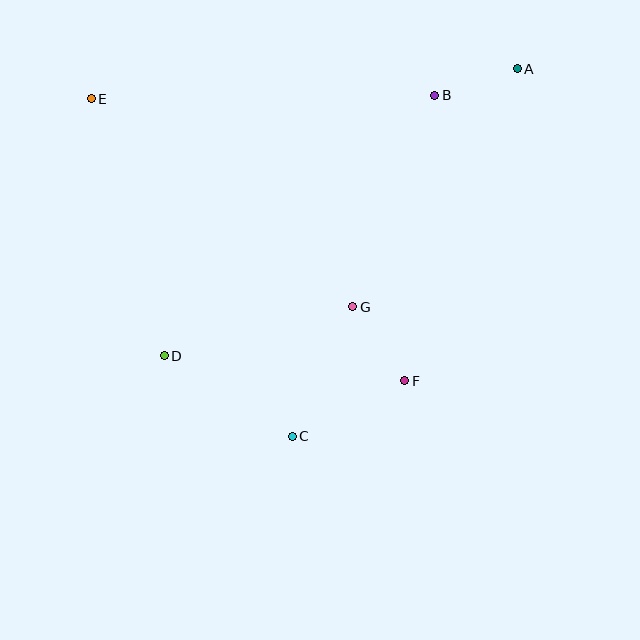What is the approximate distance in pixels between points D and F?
The distance between D and F is approximately 242 pixels.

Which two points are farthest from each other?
Points A and D are farthest from each other.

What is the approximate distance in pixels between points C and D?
The distance between C and D is approximately 151 pixels.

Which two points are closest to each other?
Points A and B are closest to each other.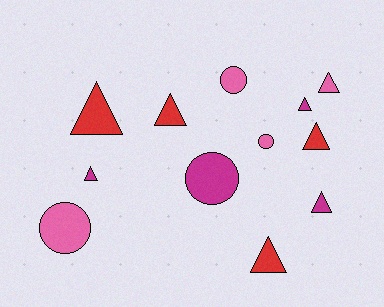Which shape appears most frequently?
Triangle, with 8 objects.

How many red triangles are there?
There are 4 red triangles.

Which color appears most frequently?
Magenta, with 4 objects.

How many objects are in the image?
There are 12 objects.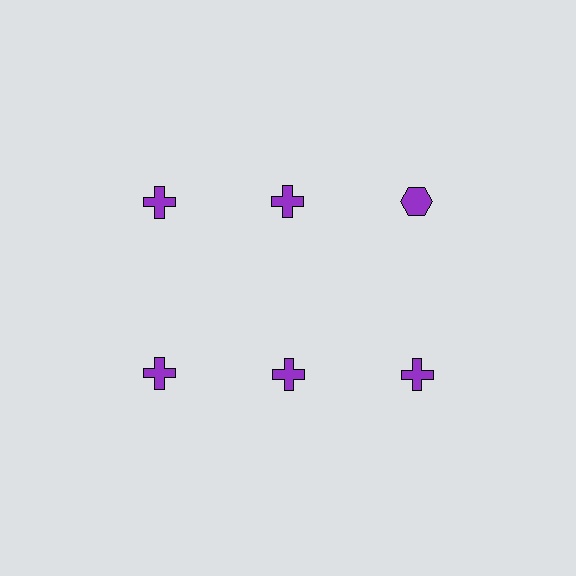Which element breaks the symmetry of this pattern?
The purple hexagon in the top row, center column breaks the symmetry. All other shapes are purple crosses.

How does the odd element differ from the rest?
It has a different shape: hexagon instead of cross.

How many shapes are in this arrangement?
There are 6 shapes arranged in a grid pattern.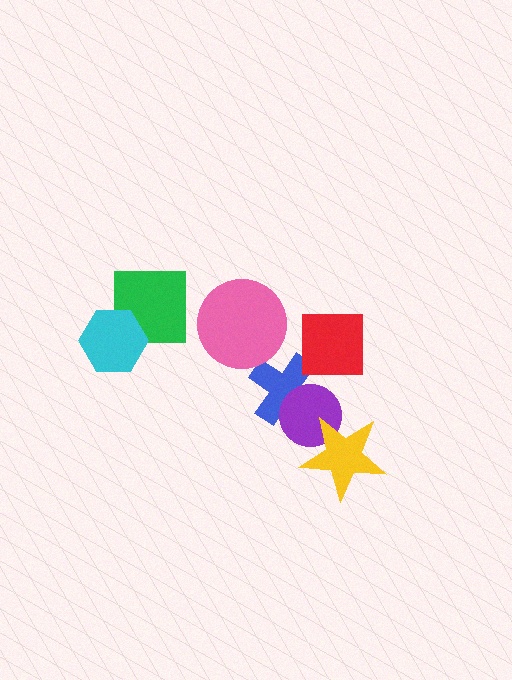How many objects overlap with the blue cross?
1 object overlaps with the blue cross.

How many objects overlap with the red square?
0 objects overlap with the red square.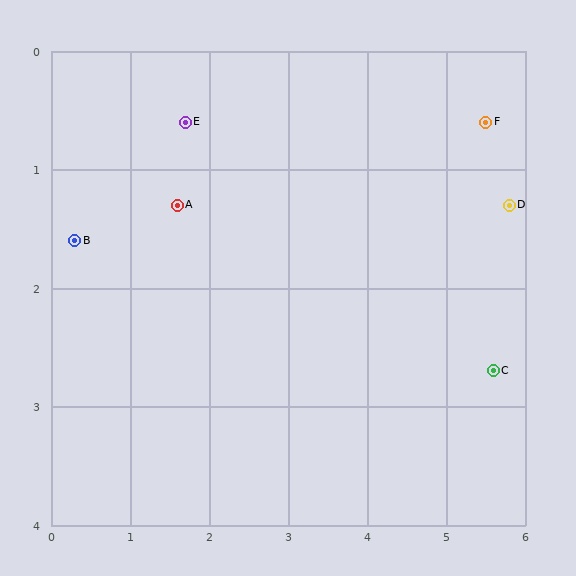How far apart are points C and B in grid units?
Points C and B are about 5.4 grid units apart.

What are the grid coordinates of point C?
Point C is at approximately (5.6, 2.7).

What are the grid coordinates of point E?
Point E is at approximately (1.7, 0.6).